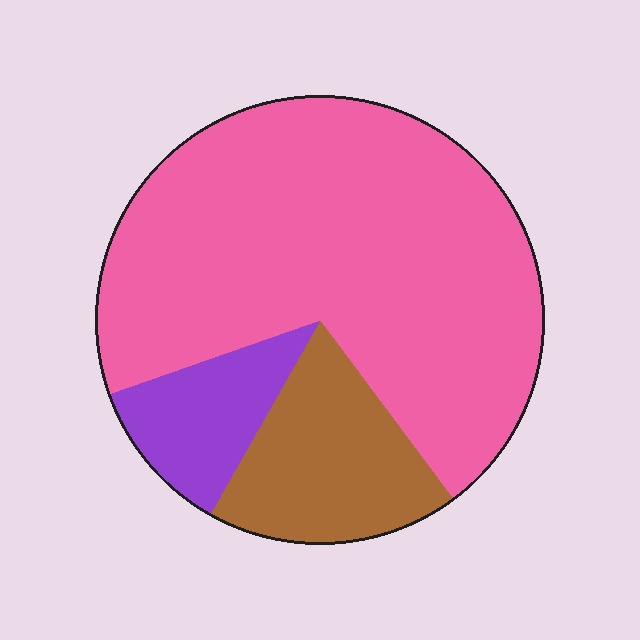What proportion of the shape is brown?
Brown covers 18% of the shape.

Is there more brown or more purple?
Brown.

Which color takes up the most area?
Pink, at roughly 70%.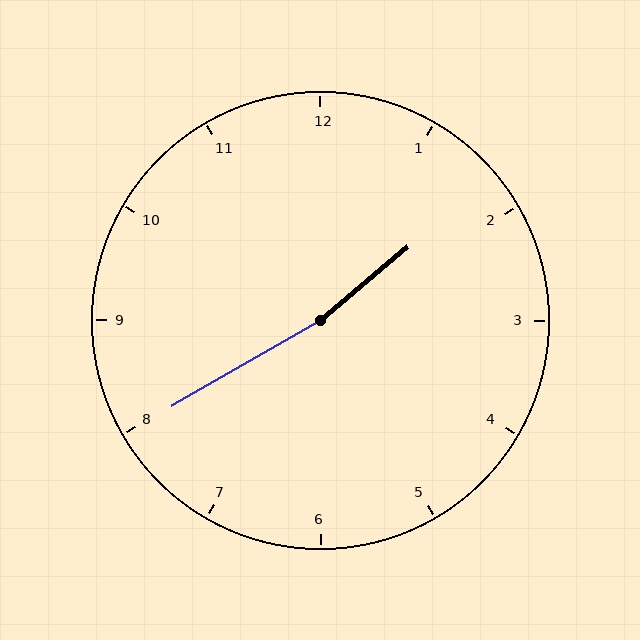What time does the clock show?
1:40.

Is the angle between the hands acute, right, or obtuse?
It is obtuse.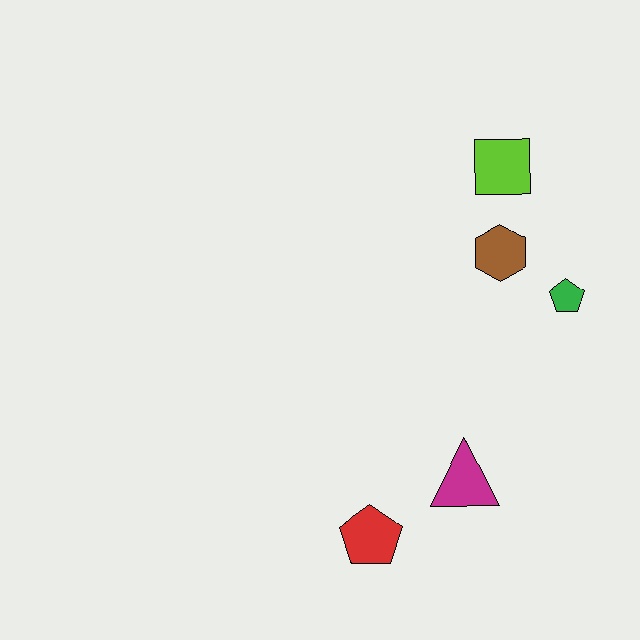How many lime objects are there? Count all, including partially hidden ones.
There is 1 lime object.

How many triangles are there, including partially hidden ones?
There is 1 triangle.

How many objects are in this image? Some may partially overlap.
There are 5 objects.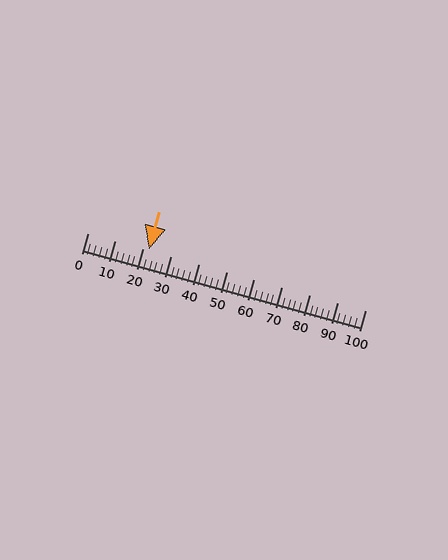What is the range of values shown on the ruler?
The ruler shows values from 0 to 100.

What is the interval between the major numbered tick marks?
The major tick marks are spaced 10 units apart.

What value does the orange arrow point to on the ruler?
The orange arrow points to approximately 22.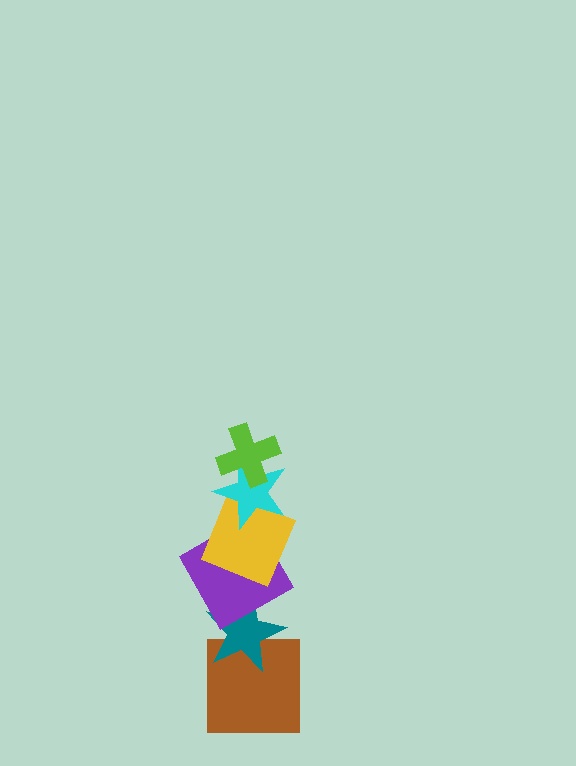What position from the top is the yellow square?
The yellow square is 3rd from the top.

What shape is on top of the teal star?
The purple square is on top of the teal star.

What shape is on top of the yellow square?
The cyan star is on top of the yellow square.